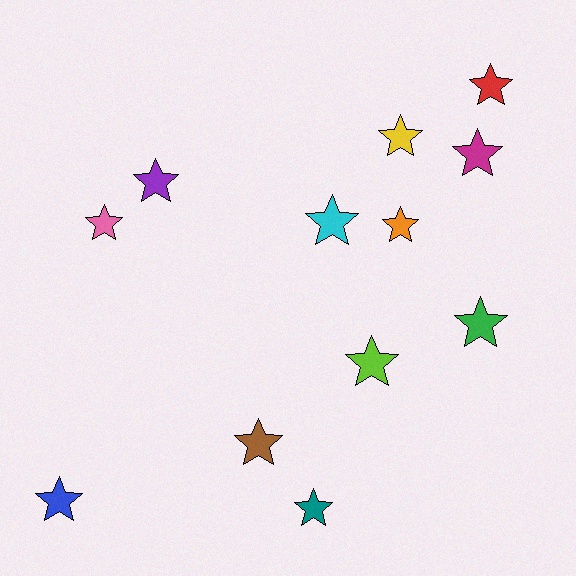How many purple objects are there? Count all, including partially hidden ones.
There is 1 purple object.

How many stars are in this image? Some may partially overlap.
There are 12 stars.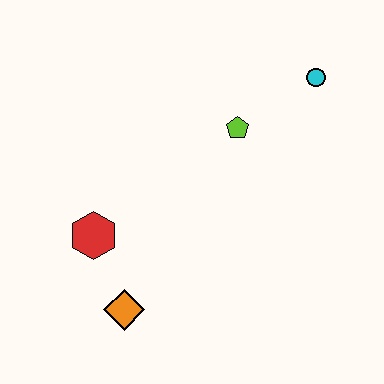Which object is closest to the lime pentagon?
The cyan circle is closest to the lime pentagon.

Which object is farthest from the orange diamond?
The cyan circle is farthest from the orange diamond.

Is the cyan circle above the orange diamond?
Yes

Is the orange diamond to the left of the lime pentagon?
Yes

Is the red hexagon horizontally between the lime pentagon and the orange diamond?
No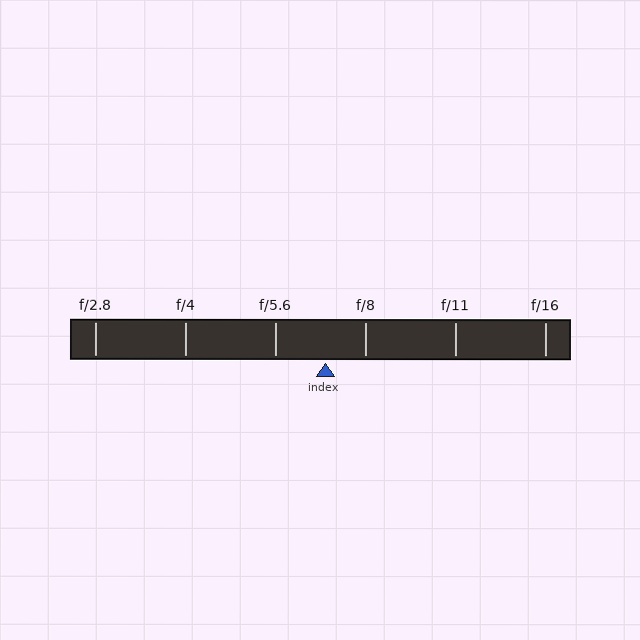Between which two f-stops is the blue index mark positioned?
The index mark is between f/5.6 and f/8.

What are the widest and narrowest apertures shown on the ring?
The widest aperture shown is f/2.8 and the narrowest is f/16.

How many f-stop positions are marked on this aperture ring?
There are 6 f-stop positions marked.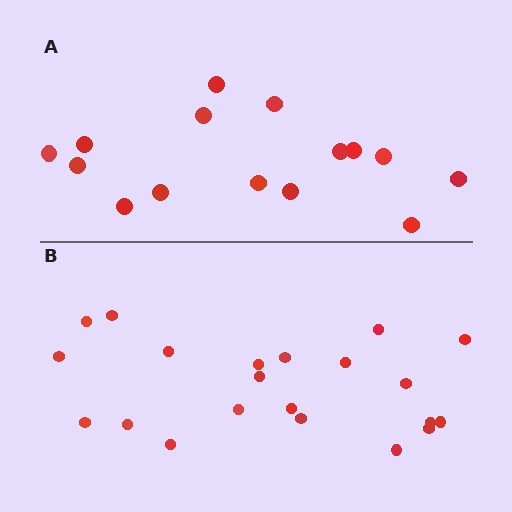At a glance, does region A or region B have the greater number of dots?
Region B (the bottom region) has more dots.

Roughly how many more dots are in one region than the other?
Region B has about 6 more dots than region A.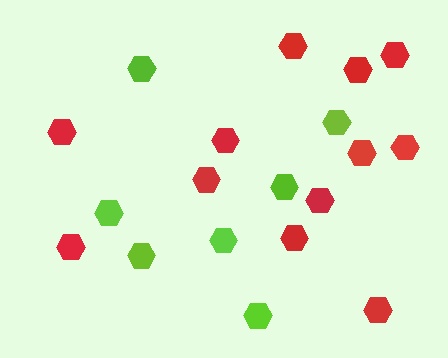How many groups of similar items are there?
There are 2 groups: one group of red hexagons (12) and one group of lime hexagons (7).